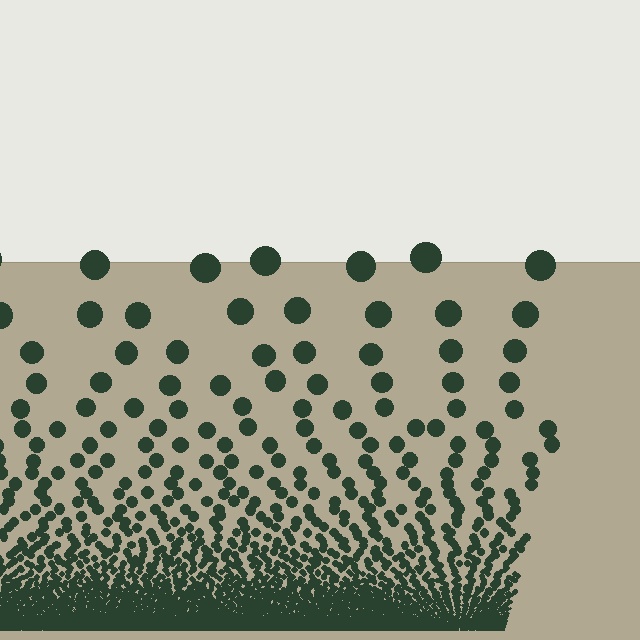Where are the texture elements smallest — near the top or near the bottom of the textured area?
Near the bottom.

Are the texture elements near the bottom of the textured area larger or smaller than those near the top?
Smaller. The gradient is inverted — elements near the bottom are smaller and denser.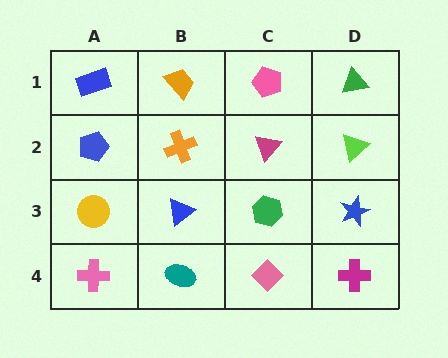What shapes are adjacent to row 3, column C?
A magenta triangle (row 2, column C), a pink diamond (row 4, column C), a blue triangle (row 3, column B), a blue star (row 3, column D).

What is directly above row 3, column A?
A blue pentagon.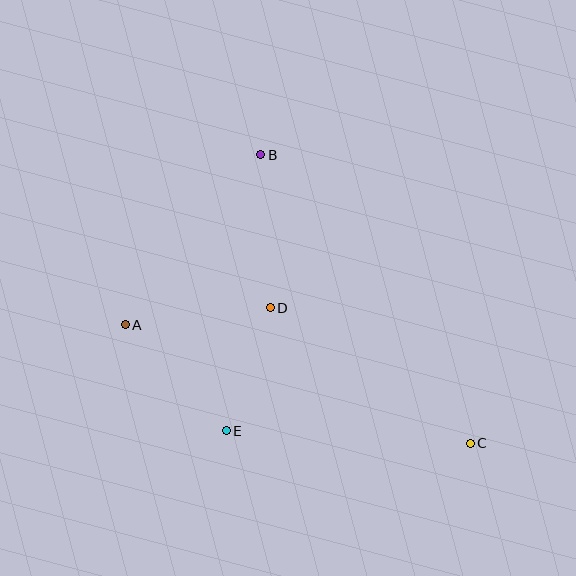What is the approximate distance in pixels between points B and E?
The distance between B and E is approximately 278 pixels.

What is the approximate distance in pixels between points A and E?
The distance between A and E is approximately 147 pixels.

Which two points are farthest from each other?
Points A and C are farthest from each other.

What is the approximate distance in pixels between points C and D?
The distance between C and D is approximately 242 pixels.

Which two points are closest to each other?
Points D and E are closest to each other.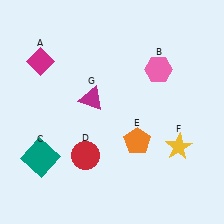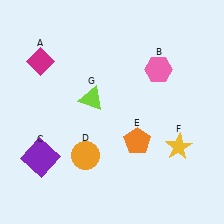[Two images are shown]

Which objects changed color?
C changed from teal to purple. D changed from red to orange. G changed from magenta to lime.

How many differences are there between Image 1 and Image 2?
There are 3 differences between the two images.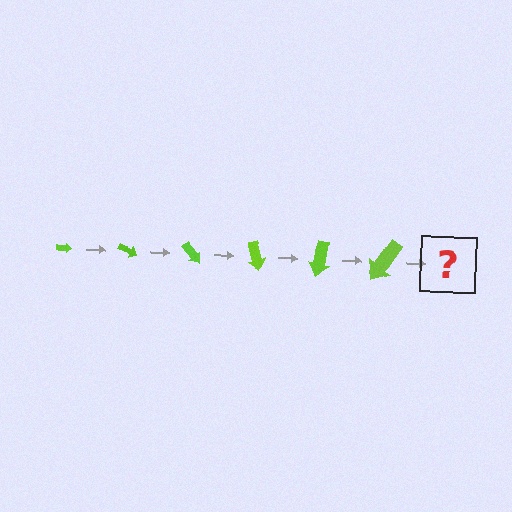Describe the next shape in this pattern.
It should be an arrow, larger than the previous one and rotated 150 degrees from the start.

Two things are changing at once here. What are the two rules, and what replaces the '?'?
The two rules are that the arrow grows larger each step and it rotates 25 degrees each step. The '?' should be an arrow, larger than the previous one and rotated 150 degrees from the start.